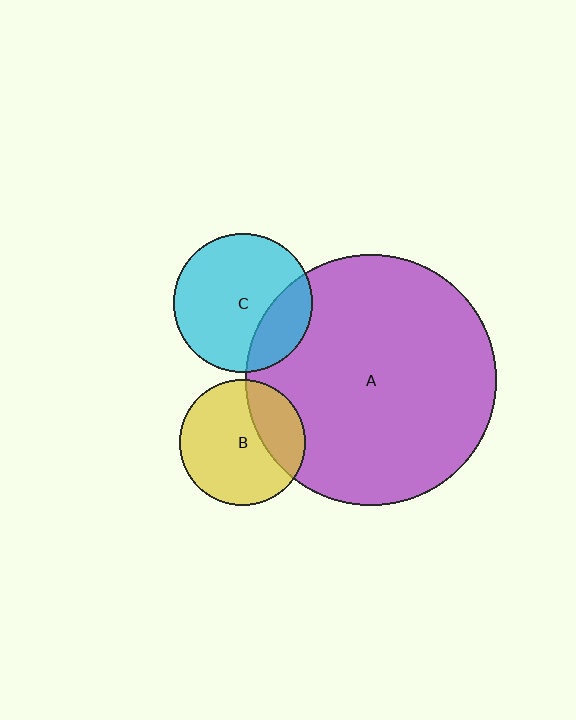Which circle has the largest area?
Circle A (purple).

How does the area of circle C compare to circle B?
Approximately 1.2 times.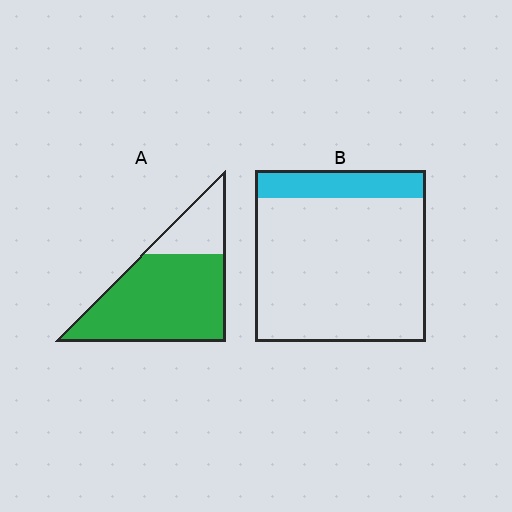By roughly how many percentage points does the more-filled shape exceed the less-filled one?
By roughly 60 percentage points (A over B).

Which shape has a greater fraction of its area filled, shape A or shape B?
Shape A.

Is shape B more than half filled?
No.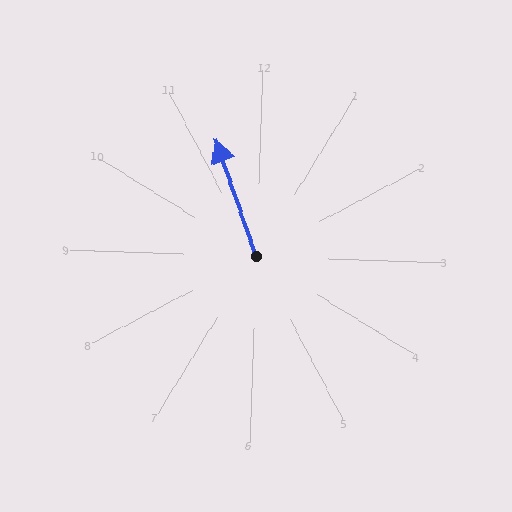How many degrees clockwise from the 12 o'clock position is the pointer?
Approximately 339 degrees.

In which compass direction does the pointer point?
North.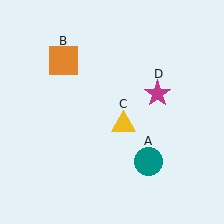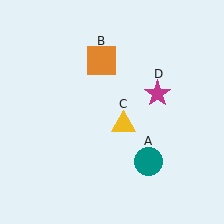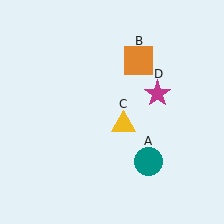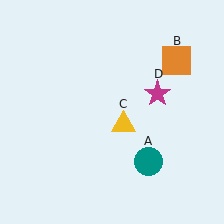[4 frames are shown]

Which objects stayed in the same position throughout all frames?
Teal circle (object A) and yellow triangle (object C) and magenta star (object D) remained stationary.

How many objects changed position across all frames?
1 object changed position: orange square (object B).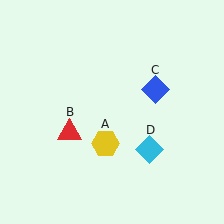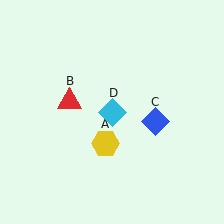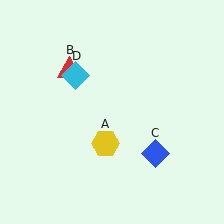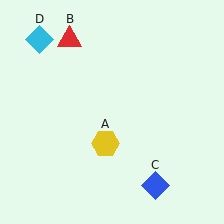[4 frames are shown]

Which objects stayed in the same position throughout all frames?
Yellow hexagon (object A) remained stationary.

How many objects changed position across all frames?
3 objects changed position: red triangle (object B), blue diamond (object C), cyan diamond (object D).